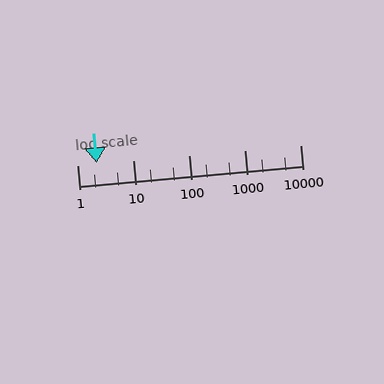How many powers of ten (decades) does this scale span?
The scale spans 4 decades, from 1 to 10000.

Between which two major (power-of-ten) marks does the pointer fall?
The pointer is between 1 and 10.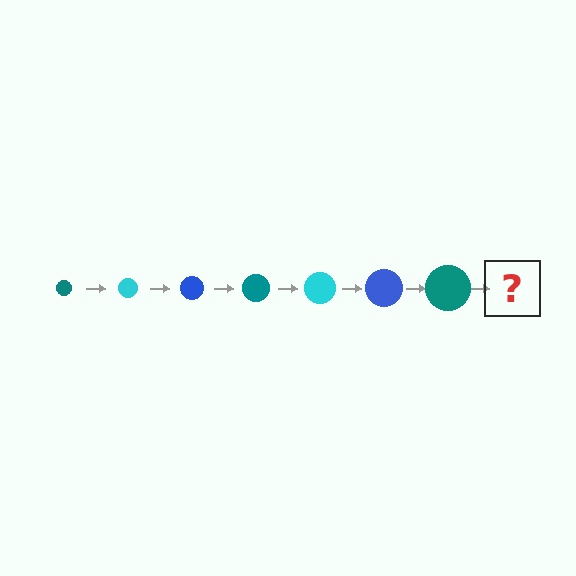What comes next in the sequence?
The next element should be a cyan circle, larger than the previous one.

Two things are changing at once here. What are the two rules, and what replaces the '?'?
The two rules are that the circle grows larger each step and the color cycles through teal, cyan, and blue. The '?' should be a cyan circle, larger than the previous one.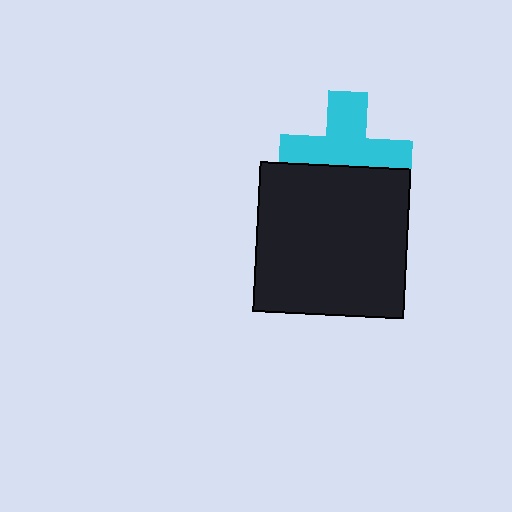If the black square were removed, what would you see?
You would see the complete cyan cross.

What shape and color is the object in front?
The object in front is a black square.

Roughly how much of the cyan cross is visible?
About half of it is visible (roughly 62%).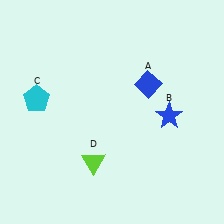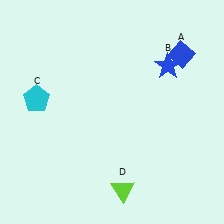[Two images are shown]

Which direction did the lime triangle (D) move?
The lime triangle (D) moved right.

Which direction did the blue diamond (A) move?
The blue diamond (A) moved right.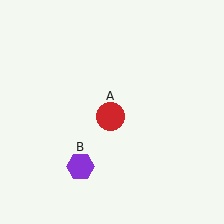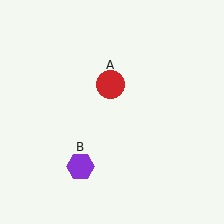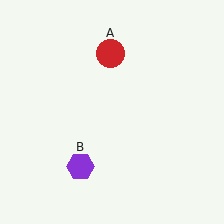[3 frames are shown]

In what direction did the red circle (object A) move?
The red circle (object A) moved up.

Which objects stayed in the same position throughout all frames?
Purple hexagon (object B) remained stationary.